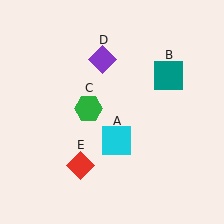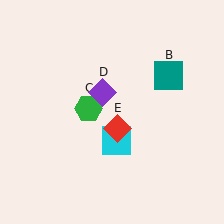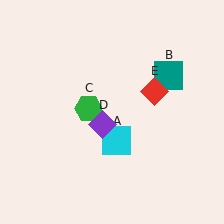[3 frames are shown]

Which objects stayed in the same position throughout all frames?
Cyan square (object A) and teal square (object B) and green hexagon (object C) remained stationary.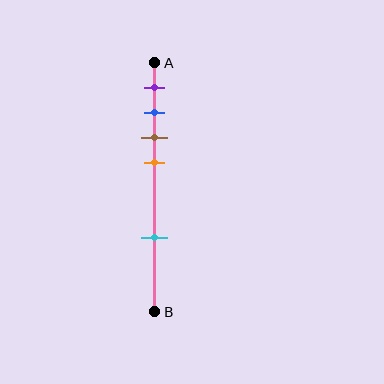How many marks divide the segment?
There are 5 marks dividing the segment.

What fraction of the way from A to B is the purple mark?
The purple mark is approximately 10% (0.1) of the way from A to B.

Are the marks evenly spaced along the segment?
No, the marks are not evenly spaced.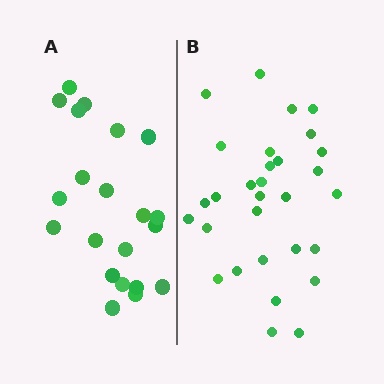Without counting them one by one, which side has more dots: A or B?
Region B (the right region) has more dots.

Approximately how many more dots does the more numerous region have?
Region B has roughly 8 or so more dots than region A.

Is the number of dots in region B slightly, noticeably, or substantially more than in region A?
Region B has noticeably more, but not dramatically so. The ratio is roughly 1.4 to 1.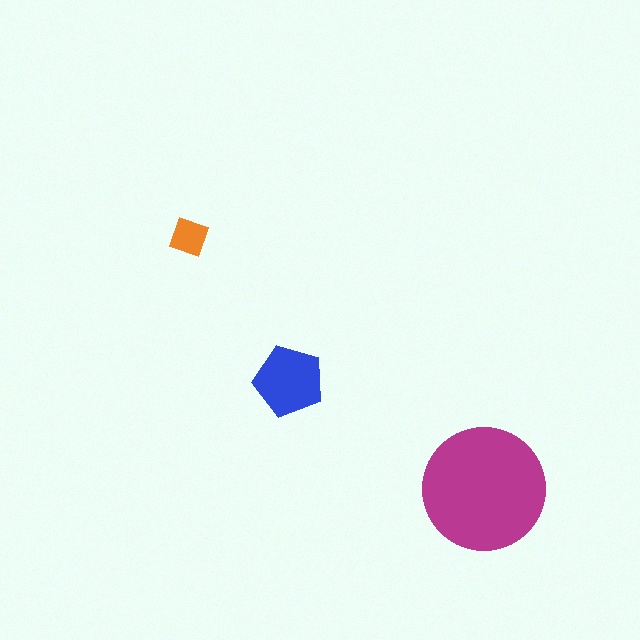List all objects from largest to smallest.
The magenta circle, the blue pentagon, the orange square.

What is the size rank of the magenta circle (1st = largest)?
1st.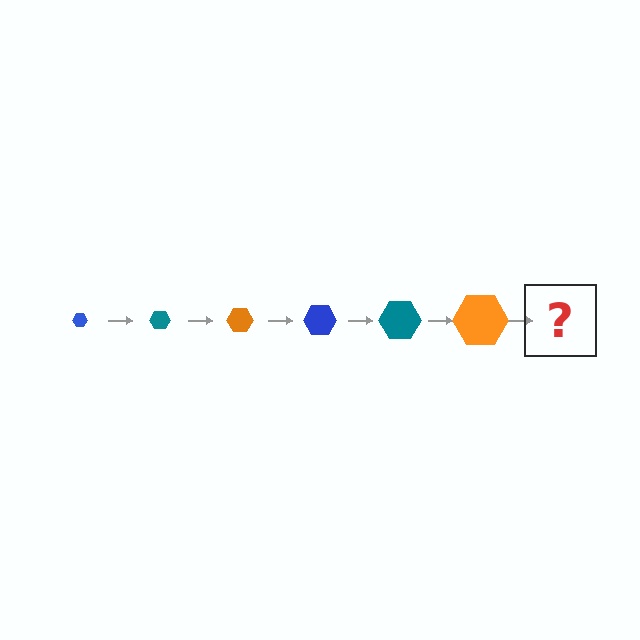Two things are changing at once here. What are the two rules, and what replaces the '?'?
The two rules are that the hexagon grows larger each step and the color cycles through blue, teal, and orange. The '?' should be a blue hexagon, larger than the previous one.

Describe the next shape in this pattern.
It should be a blue hexagon, larger than the previous one.